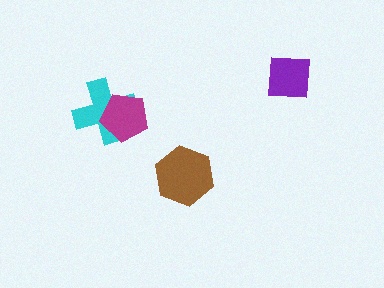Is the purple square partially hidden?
No, no other shape covers it.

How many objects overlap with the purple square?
0 objects overlap with the purple square.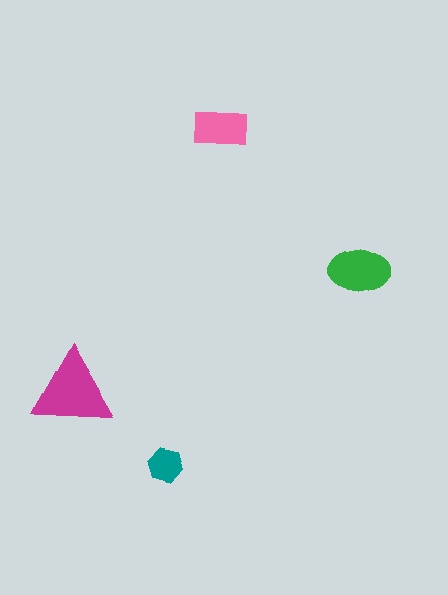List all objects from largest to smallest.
The magenta triangle, the green ellipse, the pink rectangle, the teal hexagon.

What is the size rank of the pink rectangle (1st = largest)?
3rd.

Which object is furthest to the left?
The magenta triangle is leftmost.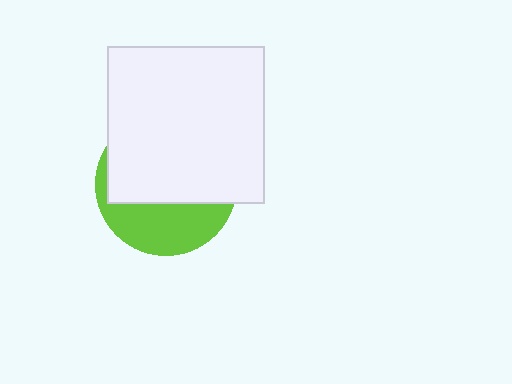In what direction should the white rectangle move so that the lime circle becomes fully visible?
The white rectangle should move up. That is the shortest direction to clear the overlap and leave the lime circle fully visible.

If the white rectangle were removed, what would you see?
You would see the complete lime circle.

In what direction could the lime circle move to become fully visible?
The lime circle could move down. That would shift it out from behind the white rectangle entirely.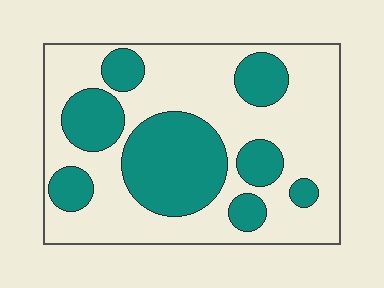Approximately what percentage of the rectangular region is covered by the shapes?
Approximately 35%.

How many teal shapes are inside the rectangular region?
8.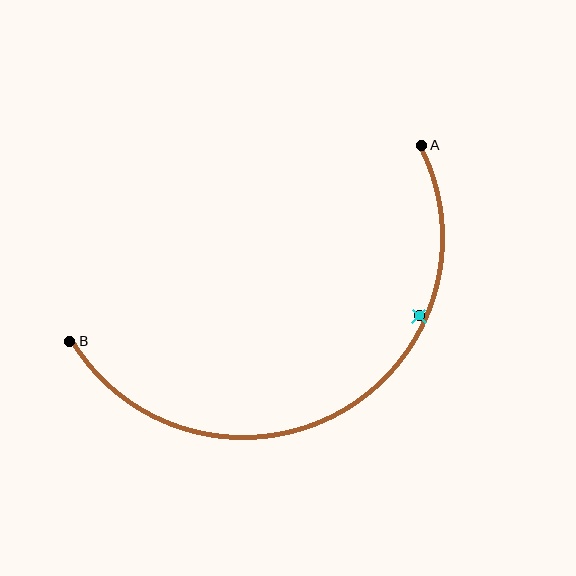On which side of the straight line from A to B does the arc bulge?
The arc bulges below the straight line connecting A and B.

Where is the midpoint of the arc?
The arc midpoint is the point on the curve farthest from the straight line joining A and B. It sits below that line.